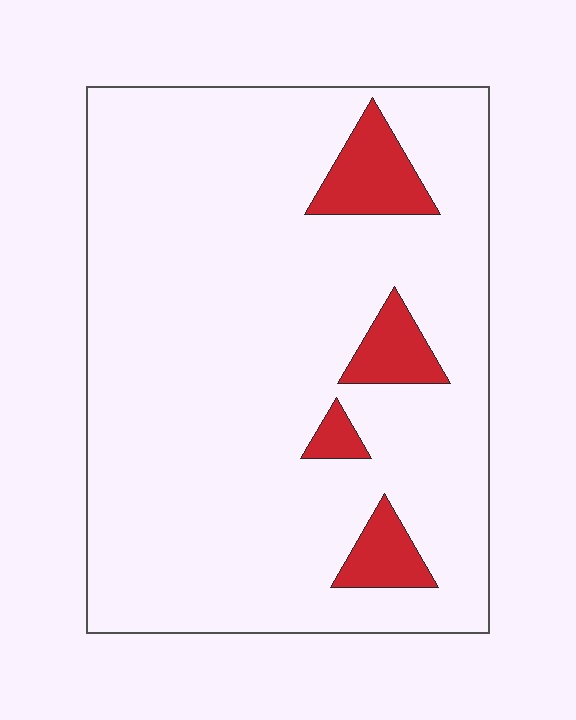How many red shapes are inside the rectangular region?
4.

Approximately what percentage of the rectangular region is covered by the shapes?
Approximately 10%.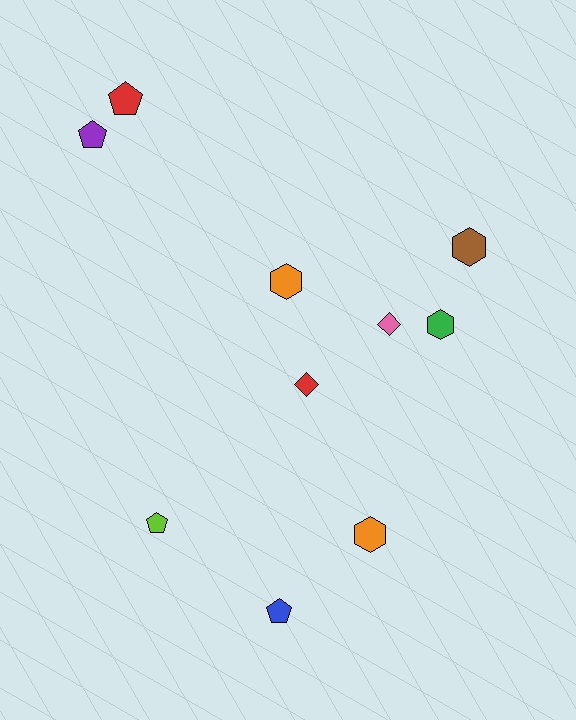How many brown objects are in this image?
There is 1 brown object.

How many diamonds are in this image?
There are 2 diamonds.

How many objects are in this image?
There are 10 objects.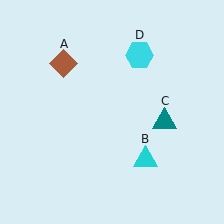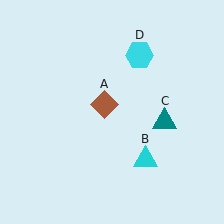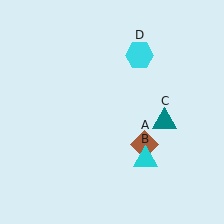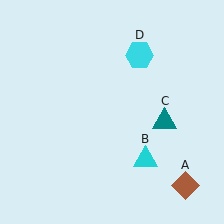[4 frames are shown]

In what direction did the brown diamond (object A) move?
The brown diamond (object A) moved down and to the right.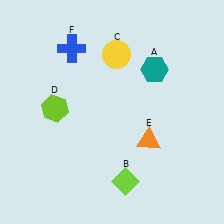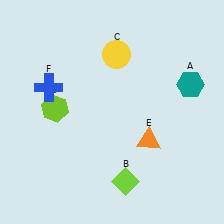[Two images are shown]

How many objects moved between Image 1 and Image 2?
2 objects moved between the two images.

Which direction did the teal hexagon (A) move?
The teal hexagon (A) moved right.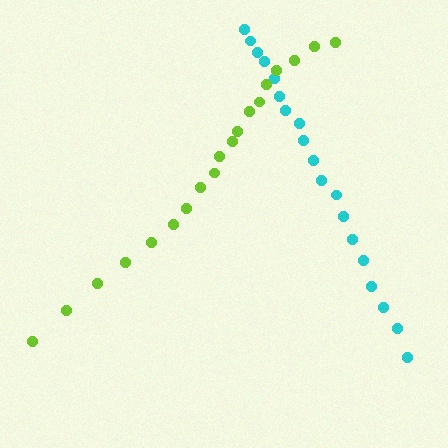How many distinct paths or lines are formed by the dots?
There are 2 distinct paths.